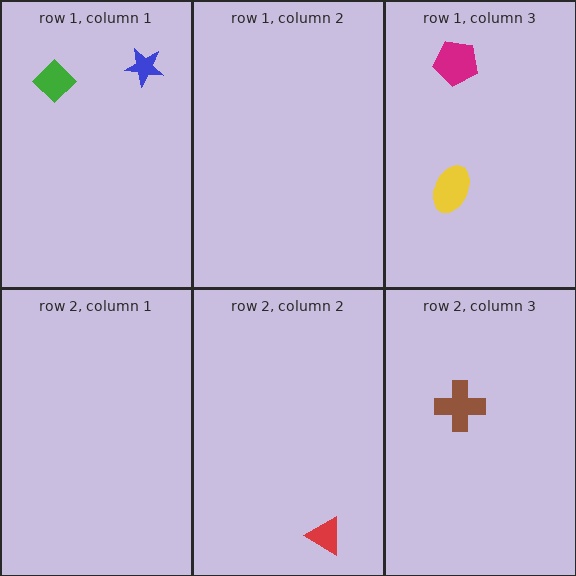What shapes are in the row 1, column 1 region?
The blue star, the green diamond.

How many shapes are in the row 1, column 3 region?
2.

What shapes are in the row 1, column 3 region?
The magenta pentagon, the yellow ellipse.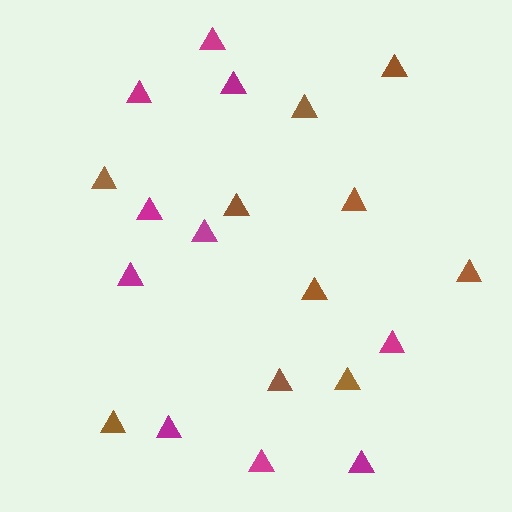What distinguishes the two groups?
There are 2 groups: one group of brown triangles (10) and one group of magenta triangles (10).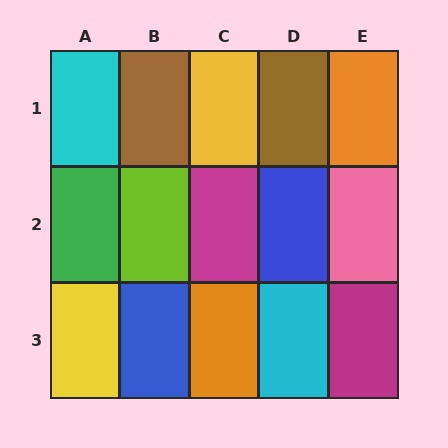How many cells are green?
1 cell is green.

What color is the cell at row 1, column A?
Cyan.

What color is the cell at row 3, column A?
Yellow.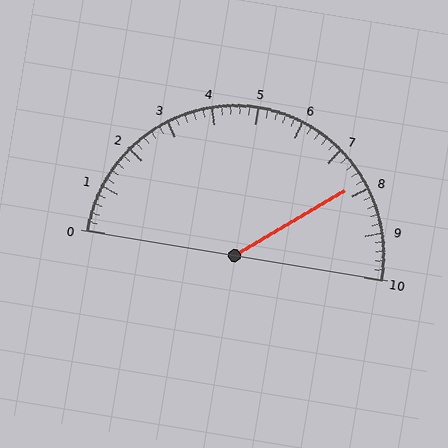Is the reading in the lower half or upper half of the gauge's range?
The reading is in the upper half of the range (0 to 10).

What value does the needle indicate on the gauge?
The needle indicates approximately 7.8.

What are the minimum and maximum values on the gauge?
The gauge ranges from 0 to 10.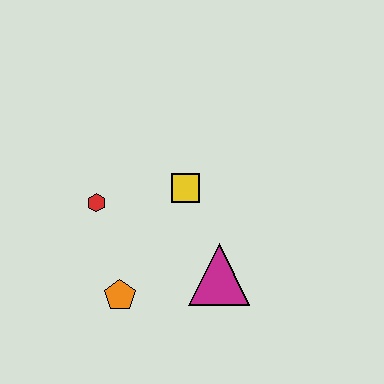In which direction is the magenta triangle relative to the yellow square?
The magenta triangle is below the yellow square.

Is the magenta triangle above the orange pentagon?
Yes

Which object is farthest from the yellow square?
The orange pentagon is farthest from the yellow square.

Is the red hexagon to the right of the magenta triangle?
No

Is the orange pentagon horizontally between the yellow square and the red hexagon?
Yes